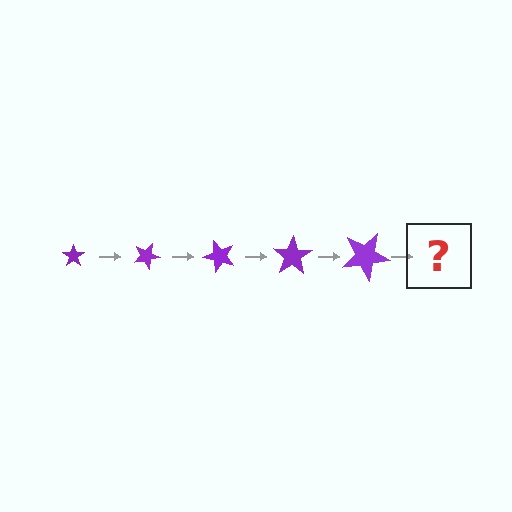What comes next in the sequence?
The next element should be a star, larger than the previous one and rotated 125 degrees from the start.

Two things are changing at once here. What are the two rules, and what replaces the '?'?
The two rules are that the star grows larger each step and it rotates 25 degrees each step. The '?' should be a star, larger than the previous one and rotated 125 degrees from the start.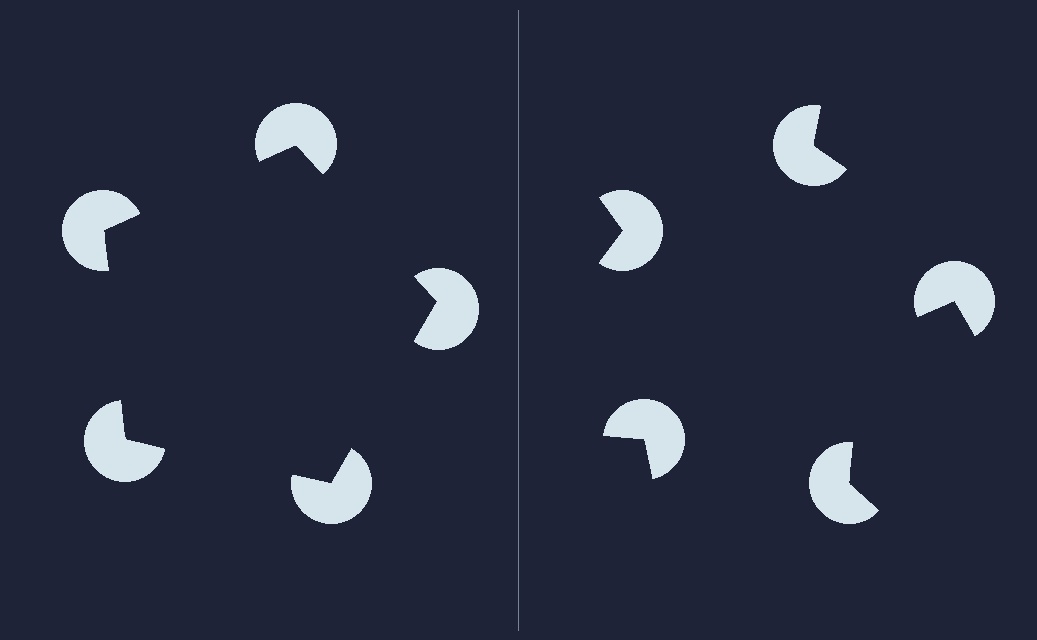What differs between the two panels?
The pac-man discs are positioned identically on both sides; only the wedge orientations differ. On the left they align to a pentagon; on the right they are misaligned.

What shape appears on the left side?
An illusory pentagon.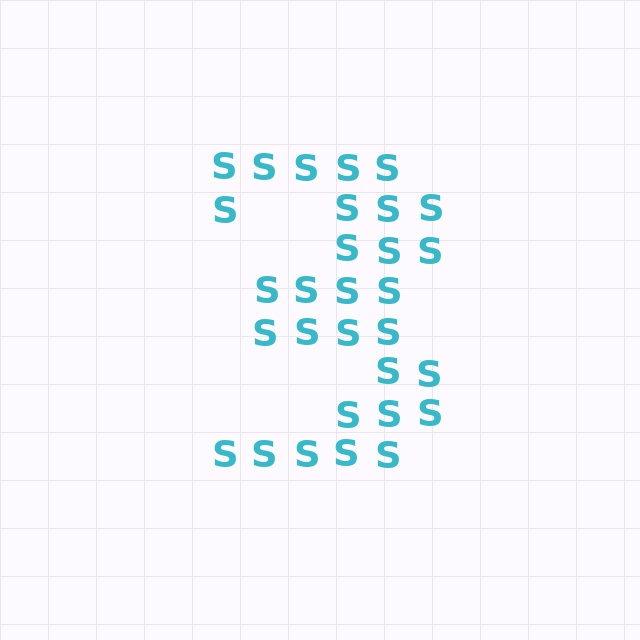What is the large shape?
The large shape is the digit 3.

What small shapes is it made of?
It is made of small letter S's.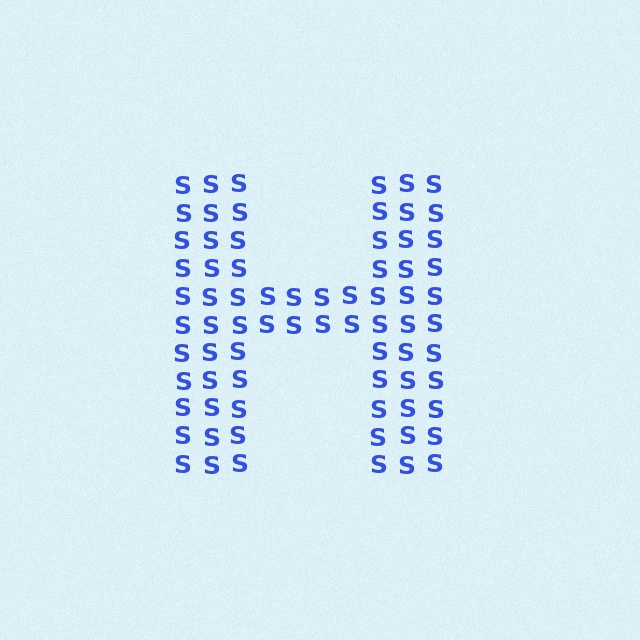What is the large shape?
The large shape is the letter H.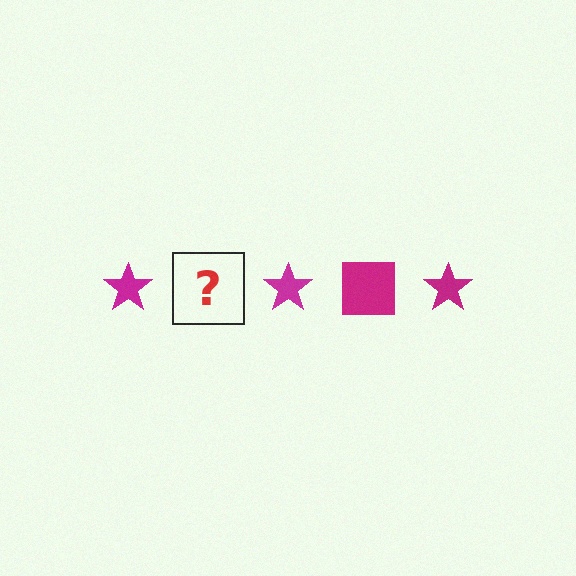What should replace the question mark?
The question mark should be replaced with a magenta square.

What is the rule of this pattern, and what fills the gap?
The rule is that the pattern cycles through star, square shapes in magenta. The gap should be filled with a magenta square.